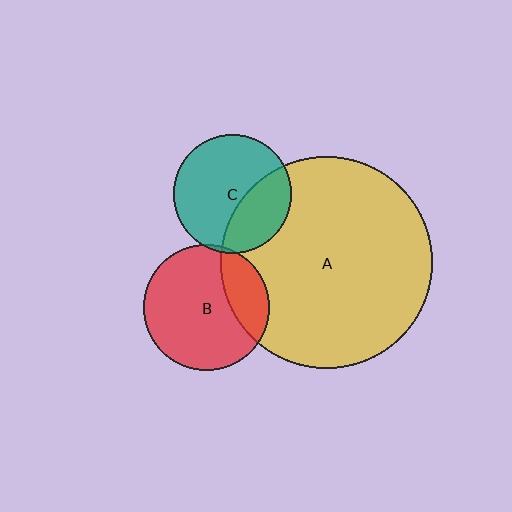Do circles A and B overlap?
Yes.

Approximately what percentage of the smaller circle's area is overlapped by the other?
Approximately 25%.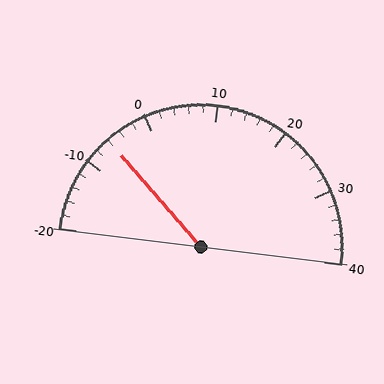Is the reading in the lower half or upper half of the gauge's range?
The reading is in the lower half of the range (-20 to 40).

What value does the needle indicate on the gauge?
The needle indicates approximately -6.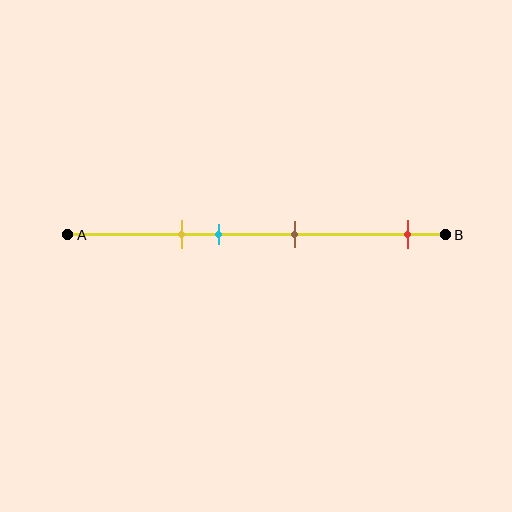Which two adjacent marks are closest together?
The yellow and cyan marks are the closest adjacent pair.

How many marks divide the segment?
There are 4 marks dividing the segment.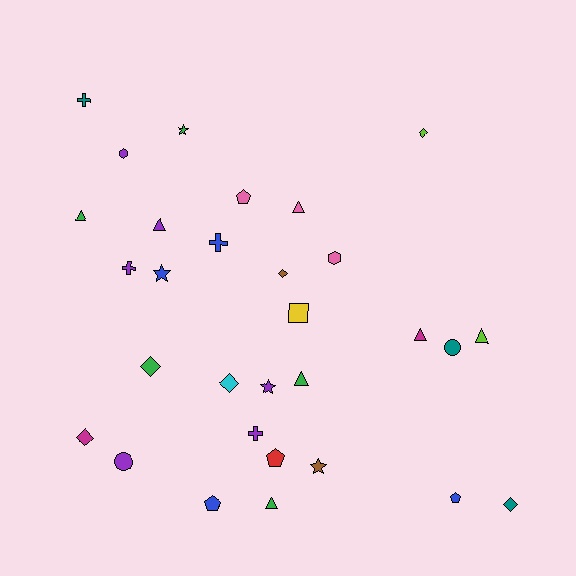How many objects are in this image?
There are 30 objects.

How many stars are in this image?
There are 4 stars.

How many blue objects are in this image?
There are 4 blue objects.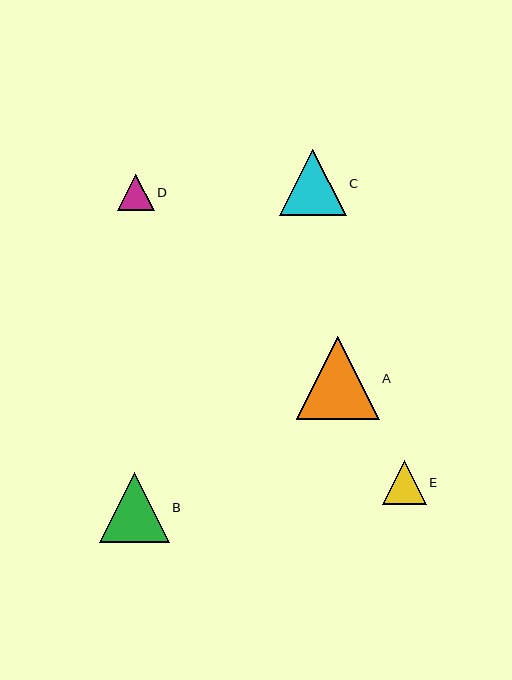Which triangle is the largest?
Triangle A is the largest with a size of approximately 83 pixels.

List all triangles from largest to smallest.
From largest to smallest: A, B, C, E, D.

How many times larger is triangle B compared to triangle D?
Triangle B is approximately 1.9 times the size of triangle D.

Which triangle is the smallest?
Triangle D is the smallest with a size of approximately 37 pixels.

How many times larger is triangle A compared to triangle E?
Triangle A is approximately 1.9 times the size of triangle E.